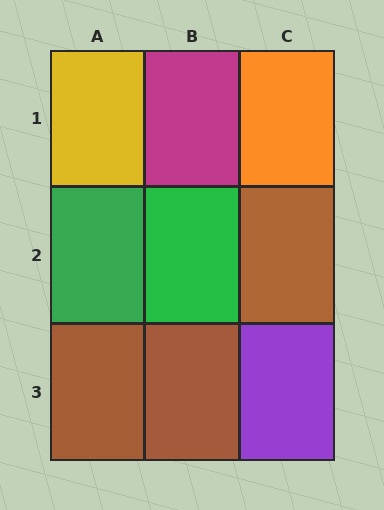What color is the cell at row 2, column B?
Green.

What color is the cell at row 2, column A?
Green.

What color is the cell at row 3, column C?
Purple.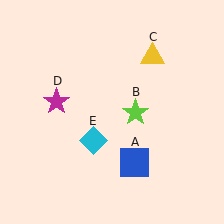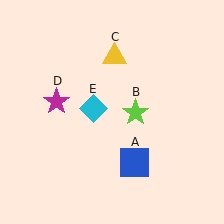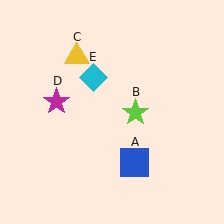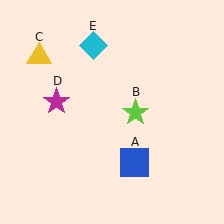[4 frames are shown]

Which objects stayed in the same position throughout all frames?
Blue square (object A) and lime star (object B) and magenta star (object D) remained stationary.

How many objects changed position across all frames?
2 objects changed position: yellow triangle (object C), cyan diamond (object E).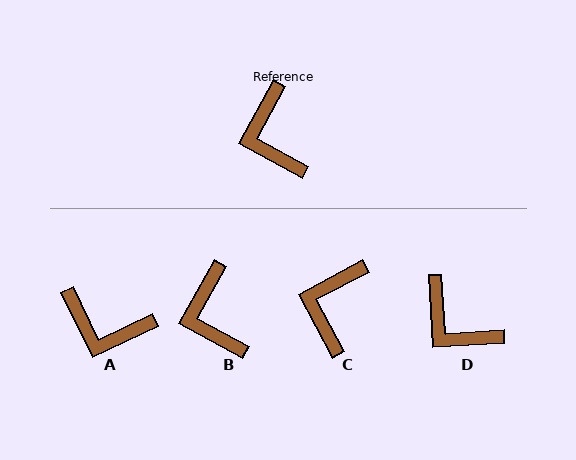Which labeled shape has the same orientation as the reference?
B.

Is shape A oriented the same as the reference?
No, it is off by about 55 degrees.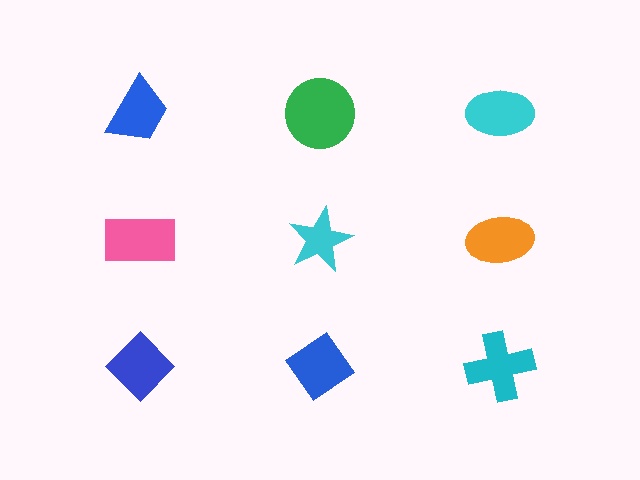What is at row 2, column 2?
A cyan star.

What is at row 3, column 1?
A blue diamond.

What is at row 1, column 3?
A cyan ellipse.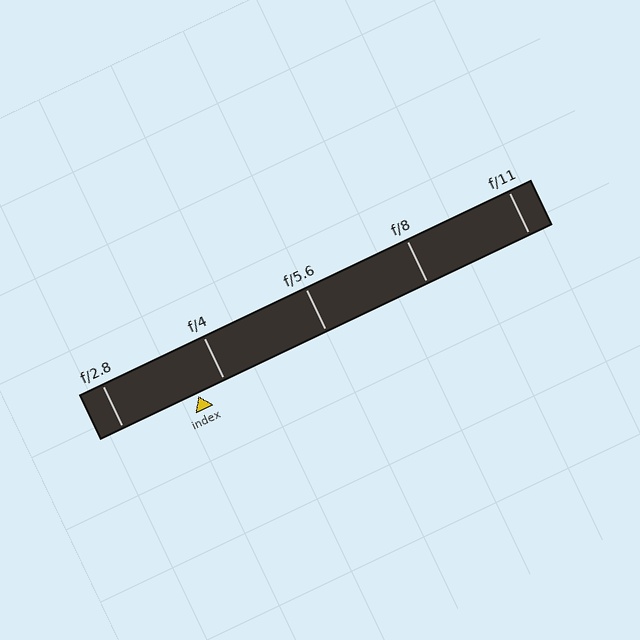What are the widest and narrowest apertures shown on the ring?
The widest aperture shown is f/2.8 and the narrowest is f/11.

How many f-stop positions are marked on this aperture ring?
There are 5 f-stop positions marked.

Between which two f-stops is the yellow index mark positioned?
The index mark is between f/2.8 and f/4.